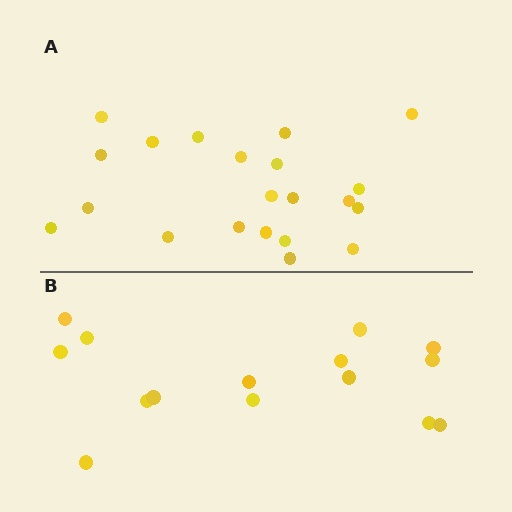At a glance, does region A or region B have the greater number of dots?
Region A (the top region) has more dots.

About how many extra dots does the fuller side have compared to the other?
Region A has about 6 more dots than region B.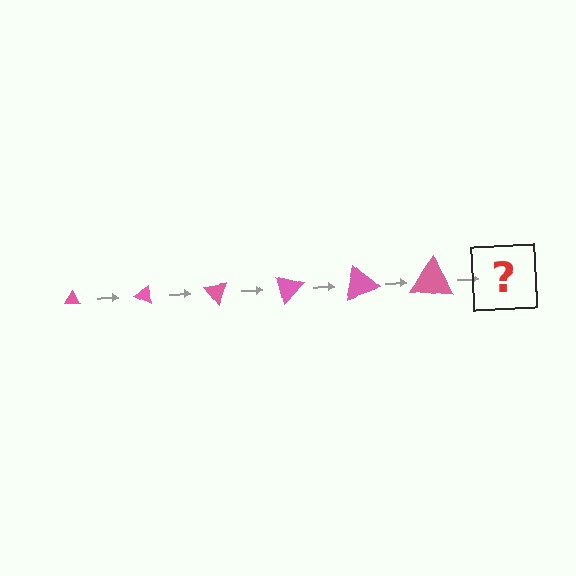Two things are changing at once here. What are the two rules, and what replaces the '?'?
The two rules are that the triangle grows larger each step and it rotates 25 degrees each step. The '?' should be a triangle, larger than the previous one and rotated 150 degrees from the start.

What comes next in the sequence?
The next element should be a triangle, larger than the previous one and rotated 150 degrees from the start.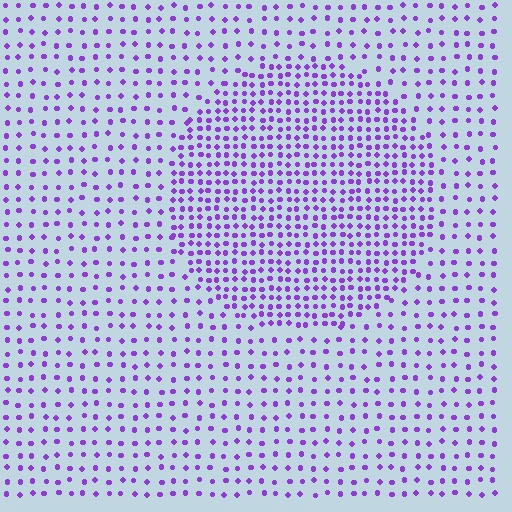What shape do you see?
I see a circle.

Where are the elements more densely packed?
The elements are more densely packed inside the circle boundary.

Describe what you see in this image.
The image contains small purple elements arranged at two different densities. A circle-shaped region is visible where the elements are more densely packed than the surrounding area.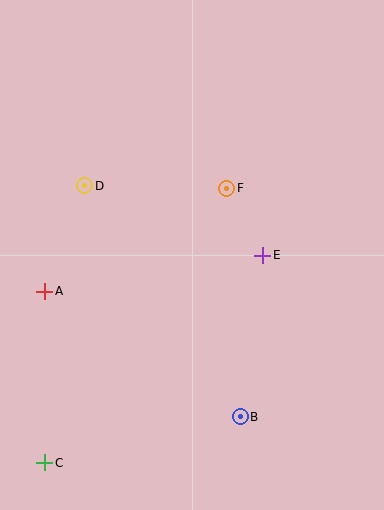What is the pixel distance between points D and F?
The distance between D and F is 142 pixels.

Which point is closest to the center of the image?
Point E at (263, 255) is closest to the center.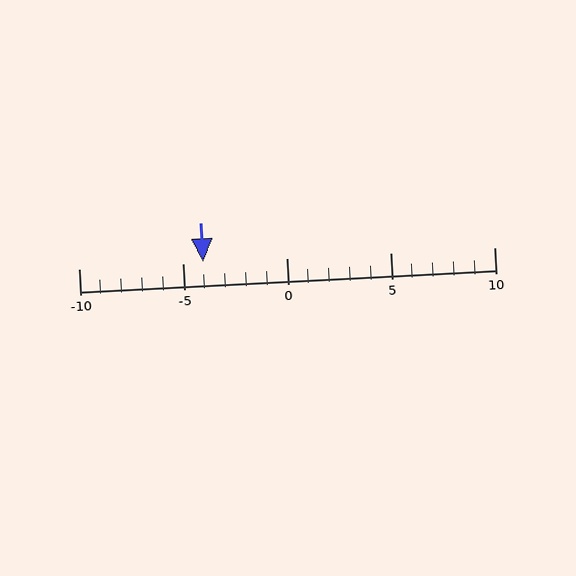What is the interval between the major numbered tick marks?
The major tick marks are spaced 5 units apart.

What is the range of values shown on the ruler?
The ruler shows values from -10 to 10.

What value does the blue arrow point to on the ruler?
The blue arrow points to approximately -4.